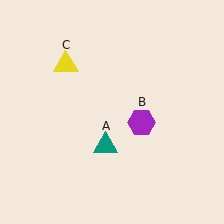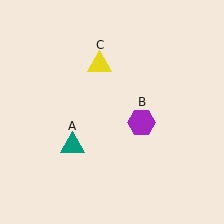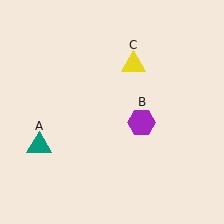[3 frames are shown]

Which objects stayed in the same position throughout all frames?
Purple hexagon (object B) remained stationary.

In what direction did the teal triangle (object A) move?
The teal triangle (object A) moved left.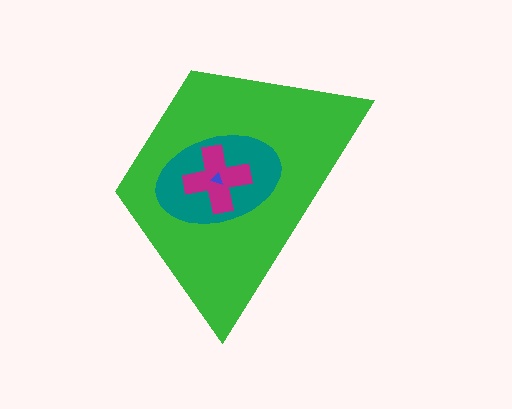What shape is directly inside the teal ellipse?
The magenta cross.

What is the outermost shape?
The green trapezoid.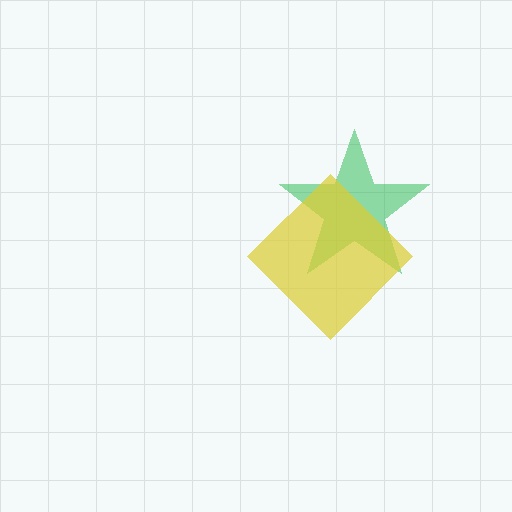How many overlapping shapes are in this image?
There are 2 overlapping shapes in the image.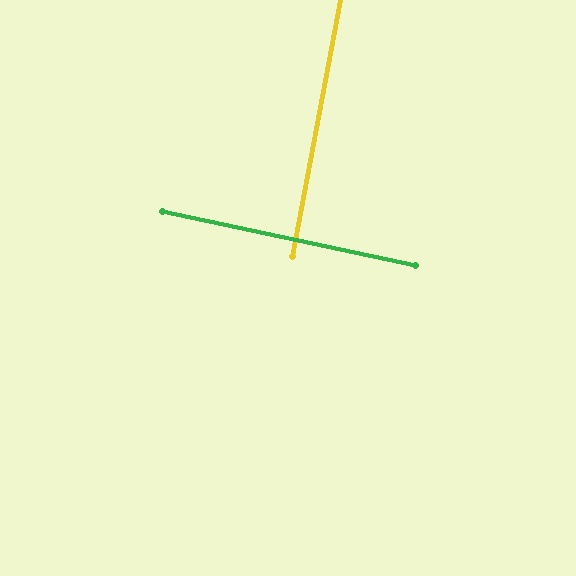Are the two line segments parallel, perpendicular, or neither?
Perpendicular — they meet at approximately 89°.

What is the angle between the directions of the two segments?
Approximately 89 degrees.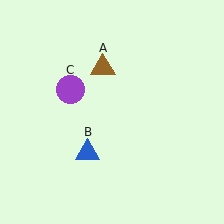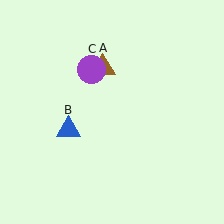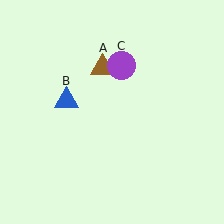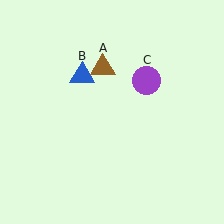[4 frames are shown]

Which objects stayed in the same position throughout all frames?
Brown triangle (object A) remained stationary.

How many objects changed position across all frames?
2 objects changed position: blue triangle (object B), purple circle (object C).